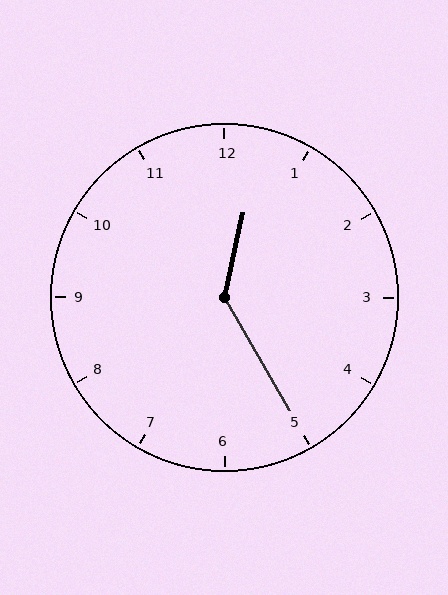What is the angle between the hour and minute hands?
Approximately 138 degrees.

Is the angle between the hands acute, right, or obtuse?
It is obtuse.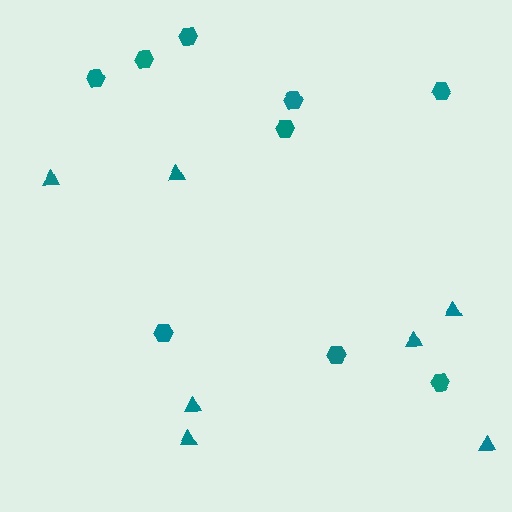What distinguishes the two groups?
There are 2 groups: one group of triangles (7) and one group of hexagons (9).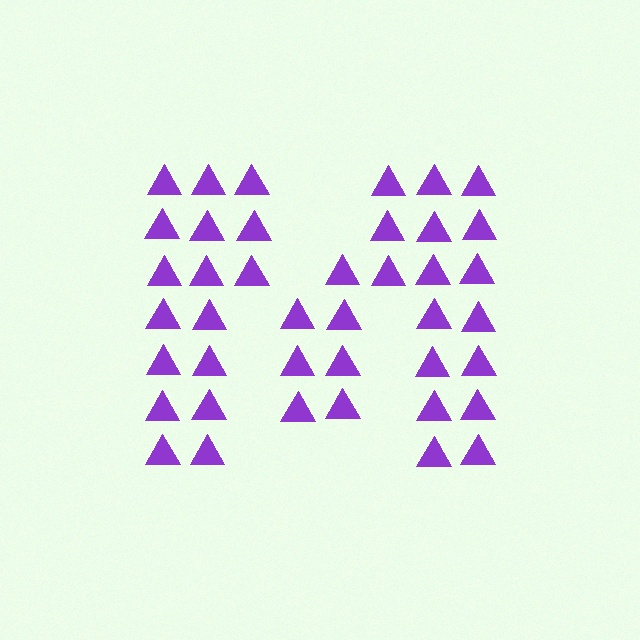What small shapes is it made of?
It is made of small triangles.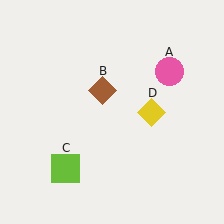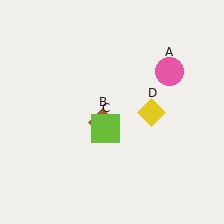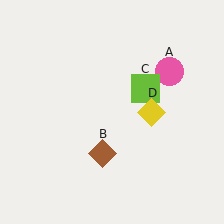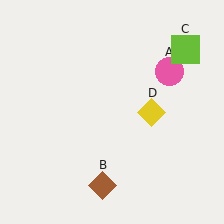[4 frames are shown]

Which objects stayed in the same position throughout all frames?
Pink circle (object A) and yellow diamond (object D) remained stationary.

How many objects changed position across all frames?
2 objects changed position: brown diamond (object B), lime square (object C).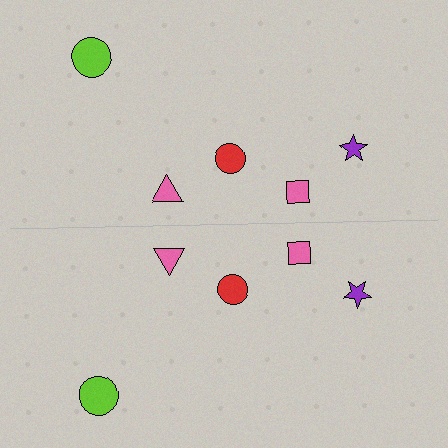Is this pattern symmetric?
Yes, this pattern has bilateral (reflection) symmetry.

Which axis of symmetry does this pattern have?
The pattern has a horizontal axis of symmetry running through the center of the image.